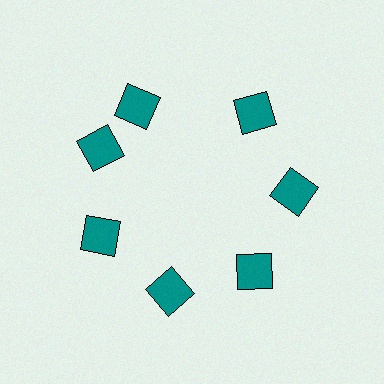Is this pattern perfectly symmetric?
No. The 7 teal squares are arranged in a ring, but one element near the 12 o'clock position is rotated out of alignment along the ring, breaking the 7-fold rotational symmetry.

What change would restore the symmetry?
The symmetry would be restored by rotating it back into even spacing with its neighbors so that all 7 squares sit at equal angles and equal distance from the center.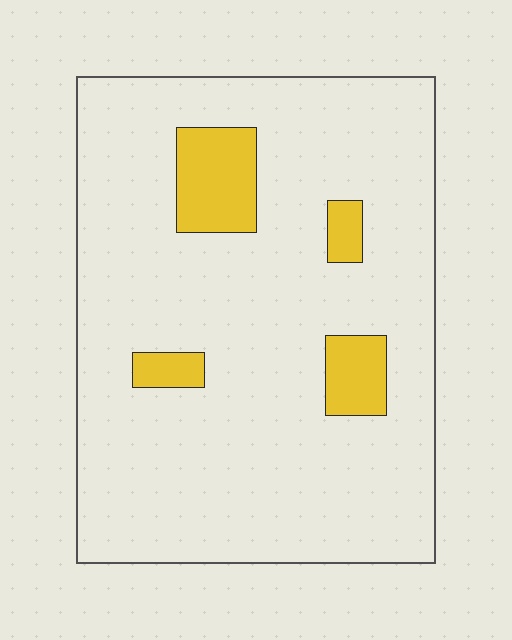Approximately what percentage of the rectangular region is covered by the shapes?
Approximately 10%.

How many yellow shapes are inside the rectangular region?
4.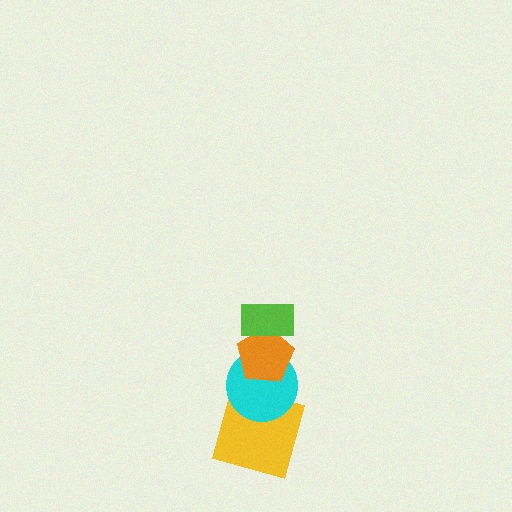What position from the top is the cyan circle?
The cyan circle is 3rd from the top.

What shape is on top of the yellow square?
The cyan circle is on top of the yellow square.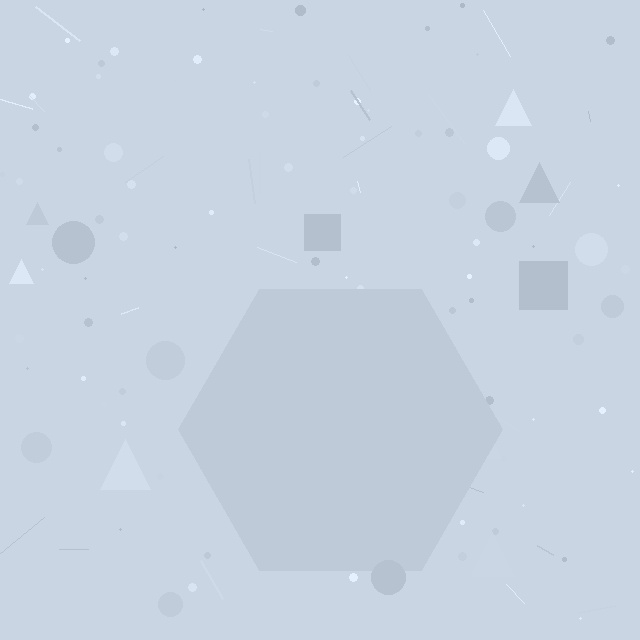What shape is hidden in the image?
A hexagon is hidden in the image.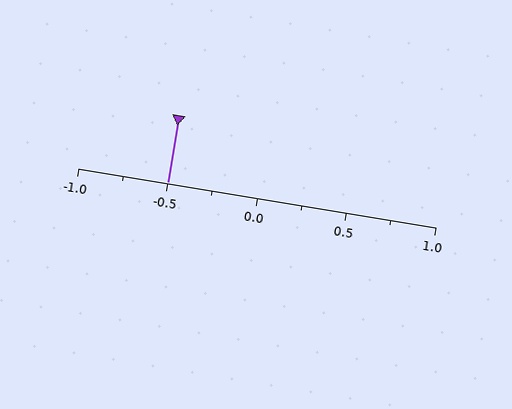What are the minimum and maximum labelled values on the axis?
The axis runs from -1.0 to 1.0.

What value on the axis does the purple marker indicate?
The marker indicates approximately -0.5.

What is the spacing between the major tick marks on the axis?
The major ticks are spaced 0.5 apart.